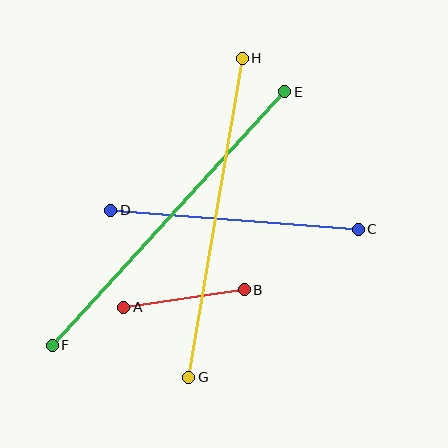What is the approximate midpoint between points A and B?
The midpoint is at approximately (184, 298) pixels.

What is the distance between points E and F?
The distance is approximately 344 pixels.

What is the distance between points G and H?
The distance is approximately 324 pixels.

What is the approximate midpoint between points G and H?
The midpoint is at approximately (216, 218) pixels.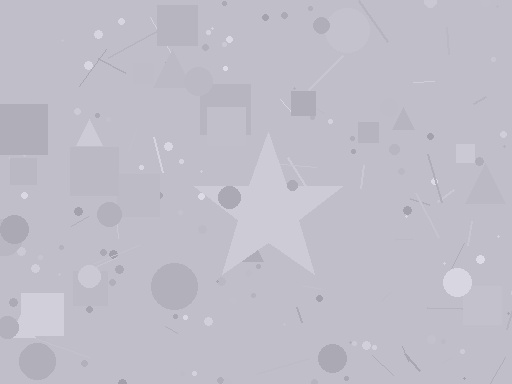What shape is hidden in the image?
A star is hidden in the image.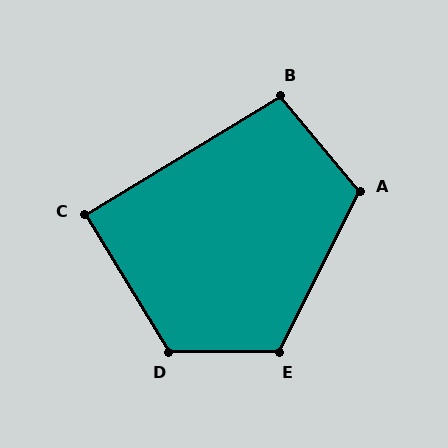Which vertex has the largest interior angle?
D, at approximately 121 degrees.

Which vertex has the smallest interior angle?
C, at approximately 90 degrees.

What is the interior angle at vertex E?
Approximately 117 degrees (obtuse).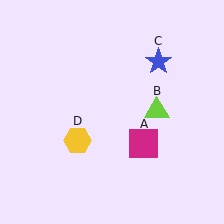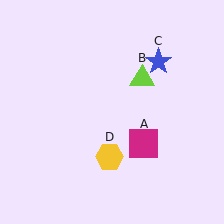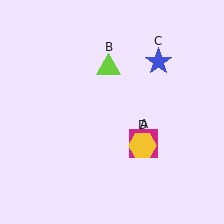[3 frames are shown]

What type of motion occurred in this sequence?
The lime triangle (object B), yellow hexagon (object D) rotated counterclockwise around the center of the scene.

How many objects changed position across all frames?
2 objects changed position: lime triangle (object B), yellow hexagon (object D).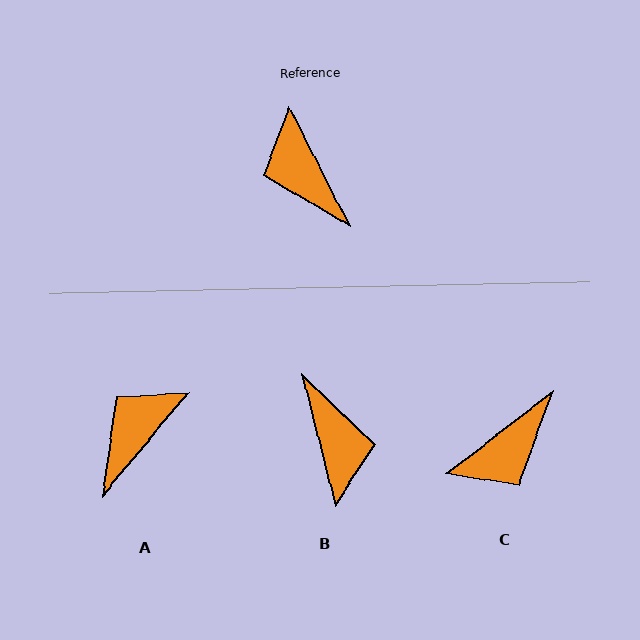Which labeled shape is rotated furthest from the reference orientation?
B, about 167 degrees away.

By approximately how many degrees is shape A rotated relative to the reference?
Approximately 67 degrees clockwise.